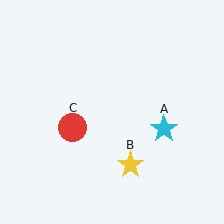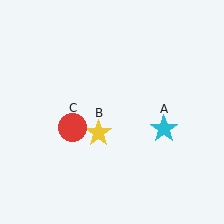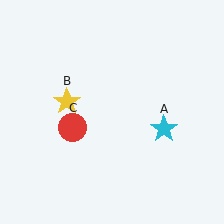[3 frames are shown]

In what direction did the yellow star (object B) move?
The yellow star (object B) moved up and to the left.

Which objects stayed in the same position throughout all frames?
Cyan star (object A) and red circle (object C) remained stationary.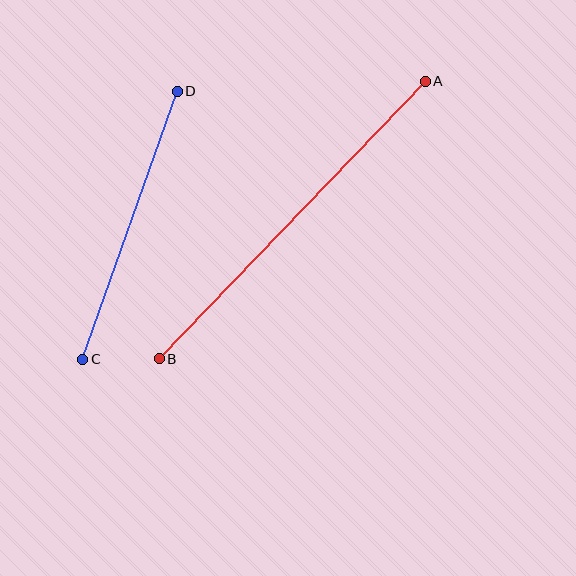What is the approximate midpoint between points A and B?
The midpoint is at approximately (292, 220) pixels.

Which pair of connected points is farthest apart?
Points A and B are farthest apart.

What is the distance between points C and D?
The distance is approximately 284 pixels.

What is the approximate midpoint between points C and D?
The midpoint is at approximately (130, 225) pixels.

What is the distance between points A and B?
The distance is approximately 385 pixels.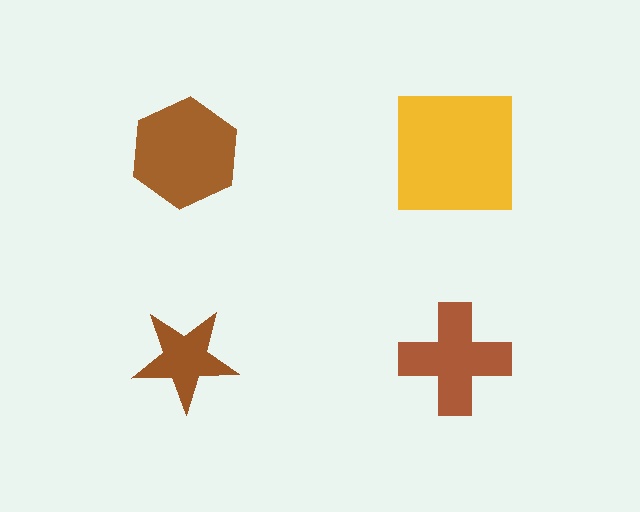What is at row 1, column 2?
A yellow square.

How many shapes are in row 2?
2 shapes.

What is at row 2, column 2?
A brown cross.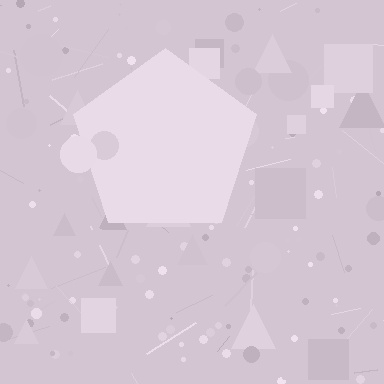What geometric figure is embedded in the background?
A pentagon is embedded in the background.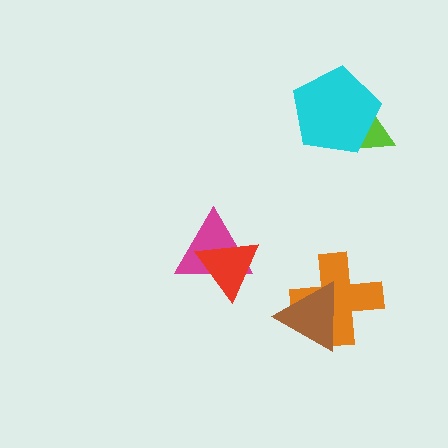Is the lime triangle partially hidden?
Yes, it is partially covered by another shape.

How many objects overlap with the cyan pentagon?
1 object overlaps with the cyan pentagon.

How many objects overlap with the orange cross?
1 object overlaps with the orange cross.